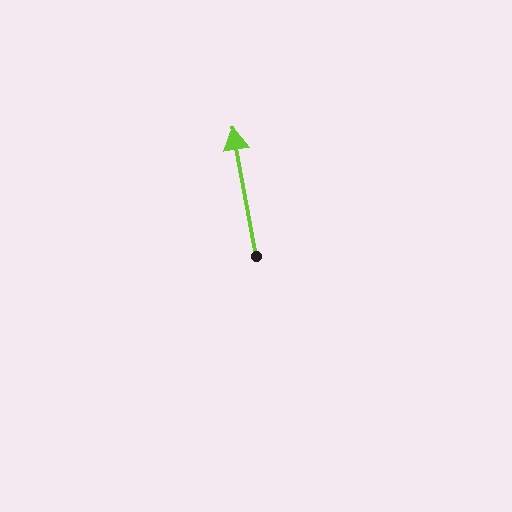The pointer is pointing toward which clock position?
Roughly 12 o'clock.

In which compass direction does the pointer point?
North.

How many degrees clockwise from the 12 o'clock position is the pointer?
Approximately 350 degrees.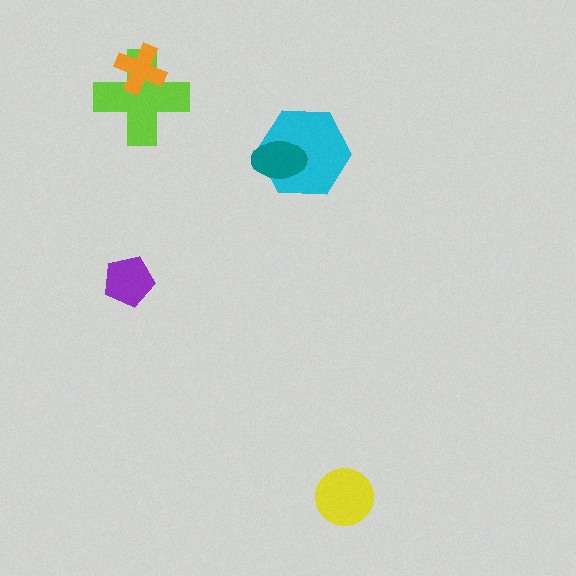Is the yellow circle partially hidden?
No, no other shape covers it.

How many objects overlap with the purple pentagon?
0 objects overlap with the purple pentagon.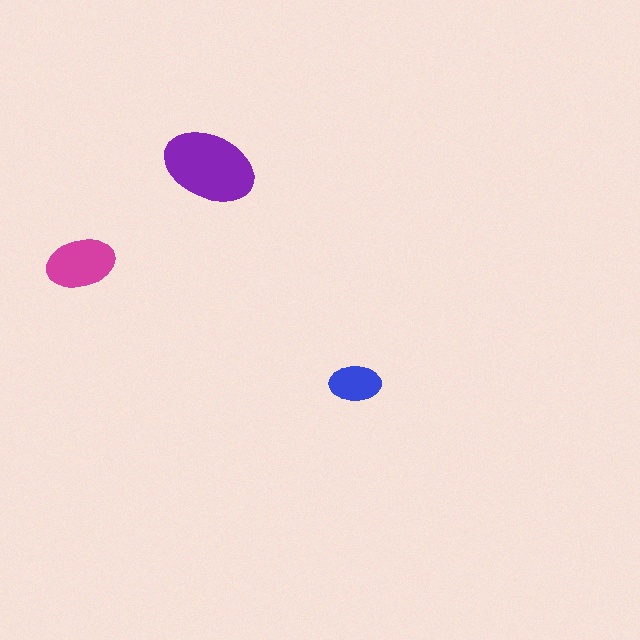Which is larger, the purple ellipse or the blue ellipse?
The purple one.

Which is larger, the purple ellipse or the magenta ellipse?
The purple one.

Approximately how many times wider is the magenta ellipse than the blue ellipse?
About 1.5 times wider.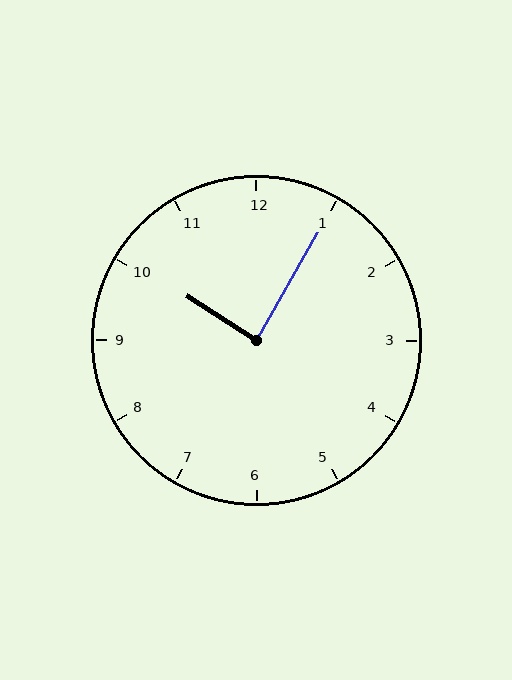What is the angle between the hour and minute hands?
Approximately 88 degrees.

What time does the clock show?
10:05.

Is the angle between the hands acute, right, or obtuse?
It is right.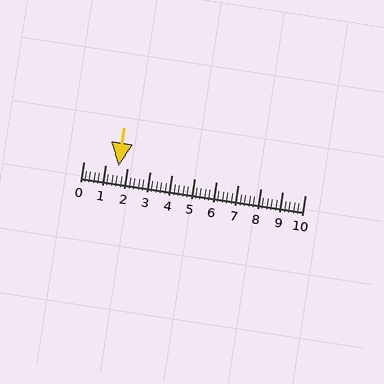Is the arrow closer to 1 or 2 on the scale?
The arrow is closer to 2.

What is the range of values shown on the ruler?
The ruler shows values from 0 to 10.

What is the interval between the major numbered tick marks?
The major tick marks are spaced 1 units apart.